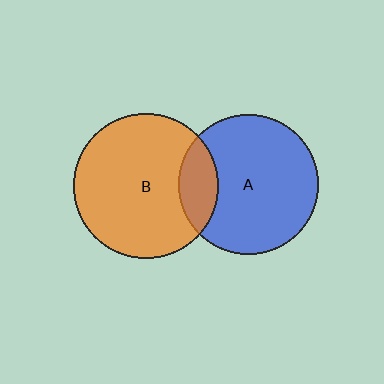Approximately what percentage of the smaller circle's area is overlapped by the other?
Approximately 20%.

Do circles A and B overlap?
Yes.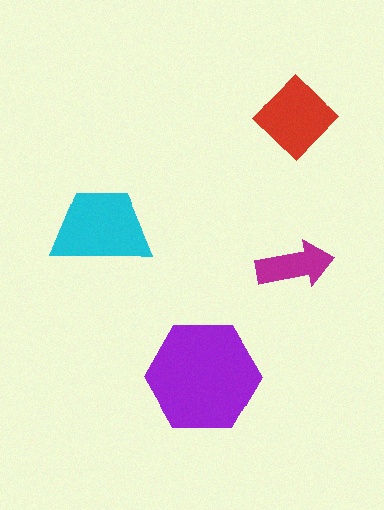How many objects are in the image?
There are 4 objects in the image.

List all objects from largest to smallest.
The purple hexagon, the cyan trapezoid, the red diamond, the magenta arrow.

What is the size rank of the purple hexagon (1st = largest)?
1st.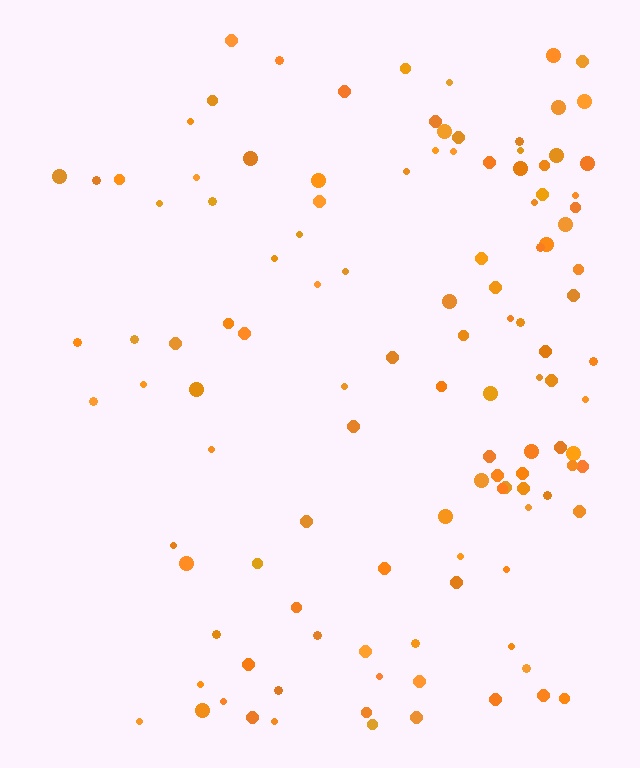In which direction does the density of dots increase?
From left to right, with the right side densest.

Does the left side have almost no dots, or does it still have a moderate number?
Still a moderate number, just noticeably fewer than the right.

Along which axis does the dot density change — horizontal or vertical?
Horizontal.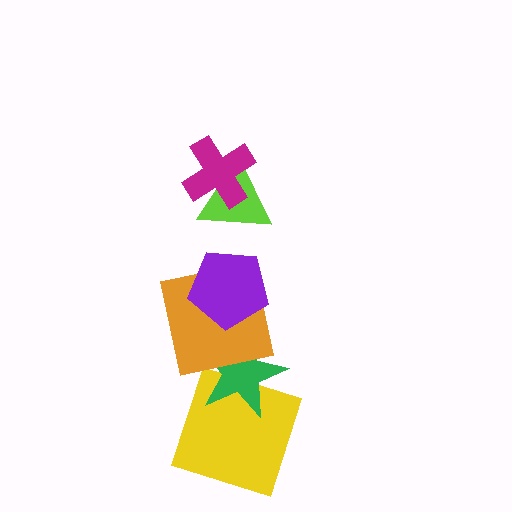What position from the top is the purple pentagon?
The purple pentagon is 3rd from the top.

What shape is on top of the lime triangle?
The magenta cross is on top of the lime triangle.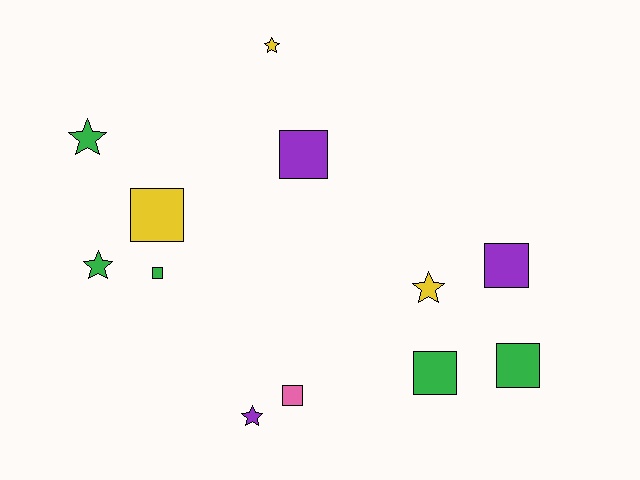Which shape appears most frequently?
Square, with 7 objects.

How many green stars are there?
There are 2 green stars.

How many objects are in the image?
There are 12 objects.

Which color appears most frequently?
Green, with 5 objects.